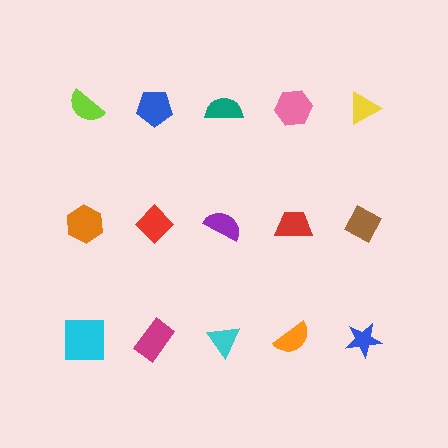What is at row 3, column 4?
An orange semicircle.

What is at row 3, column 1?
A cyan square.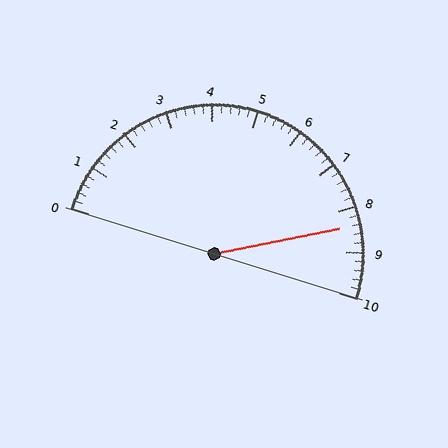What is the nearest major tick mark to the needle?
The nearest major tick mark is 8.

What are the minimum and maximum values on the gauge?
The gauge ranges from 0 to 10.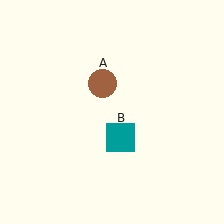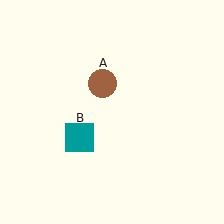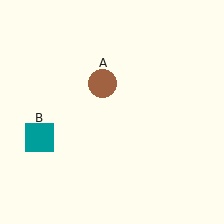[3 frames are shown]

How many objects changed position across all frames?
1 object changed position: teal square (object B).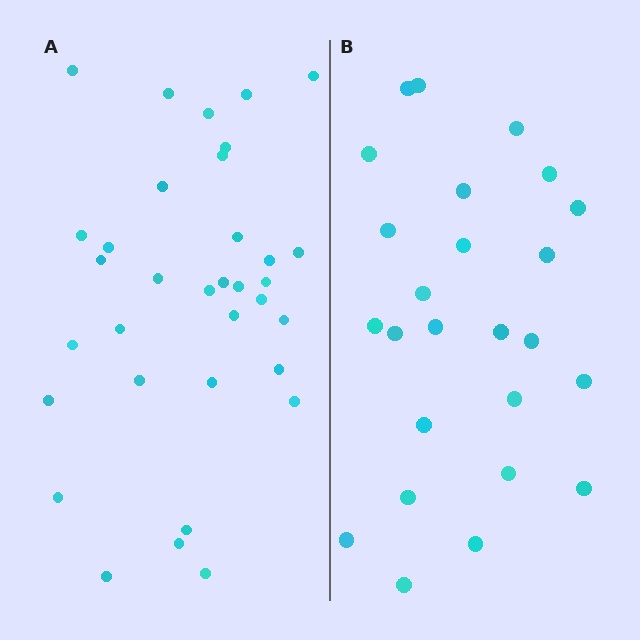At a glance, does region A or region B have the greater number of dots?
Region A (the left region) has more dots.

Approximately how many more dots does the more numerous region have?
Region A has roughly 8 or so more dots than region B.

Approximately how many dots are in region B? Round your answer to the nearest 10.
About 20 dots. (The exact count is 25, which rounds to 20.)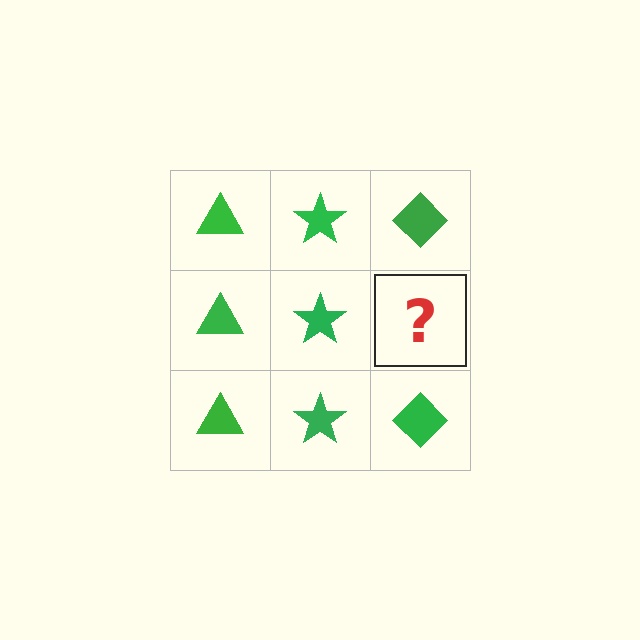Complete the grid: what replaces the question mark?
The question mark should be replaced with a green diamond.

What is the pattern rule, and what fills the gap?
The rule is that each column has a consistent shape. The gap should be filled with a green diamond.